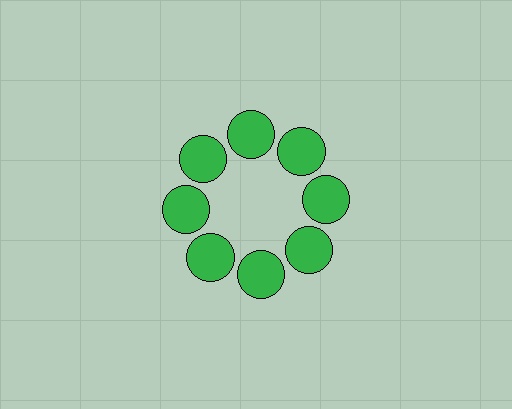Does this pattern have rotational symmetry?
Yes, this pattern has 8-fold rotational symmetry. It looks the same after rotating 45 degrees around the center.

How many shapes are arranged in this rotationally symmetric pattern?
There are 8 shapes, arranged in 8 groups of 1.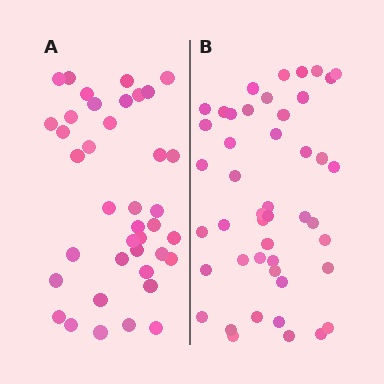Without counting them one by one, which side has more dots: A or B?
Region B (the right region) has more dots.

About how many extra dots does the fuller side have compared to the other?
Region B has roughly 8 or so more dots than region A.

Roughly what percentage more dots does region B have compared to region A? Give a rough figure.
About 20% more.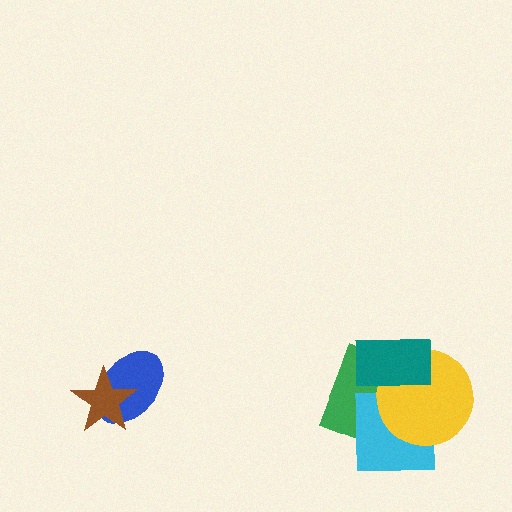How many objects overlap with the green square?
3 objects overlap with the green square.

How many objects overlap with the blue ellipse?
1 object overlaps with the blue ellipse.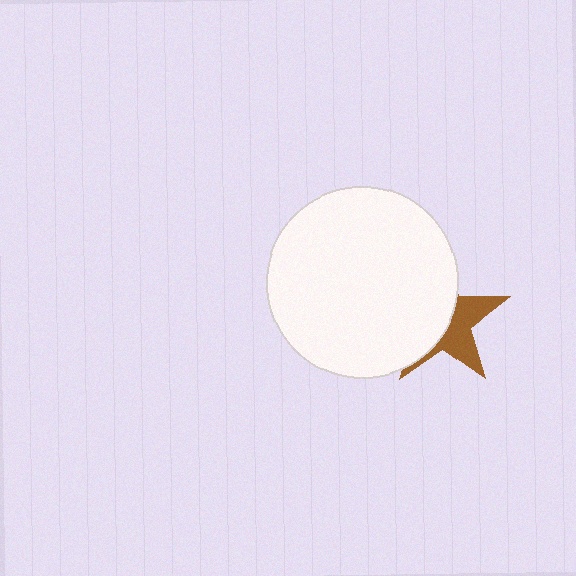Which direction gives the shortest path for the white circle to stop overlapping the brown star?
Moving left gives the shortest separation.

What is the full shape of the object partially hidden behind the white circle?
The partially hidden object is a brown star.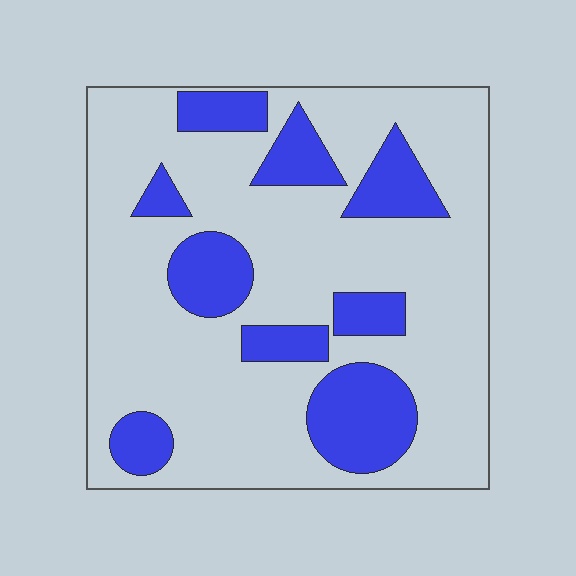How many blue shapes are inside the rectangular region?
9.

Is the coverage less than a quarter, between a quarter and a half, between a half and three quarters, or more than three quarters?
Less than a quarter.